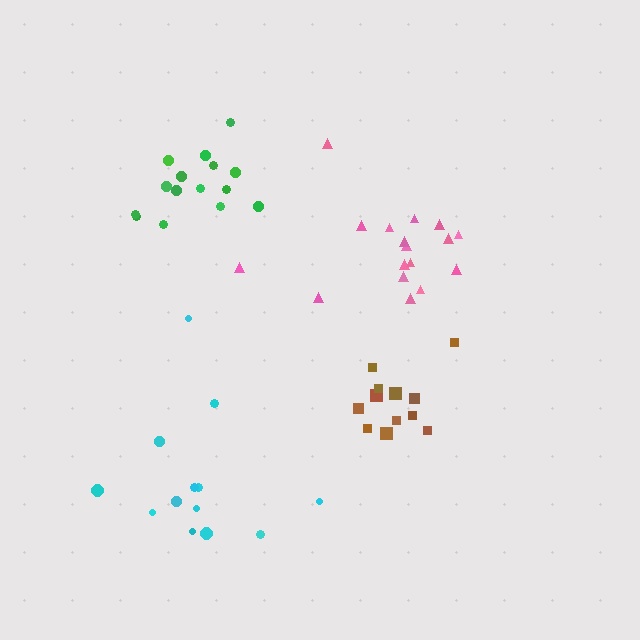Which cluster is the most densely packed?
Brown.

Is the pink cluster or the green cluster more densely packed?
Green.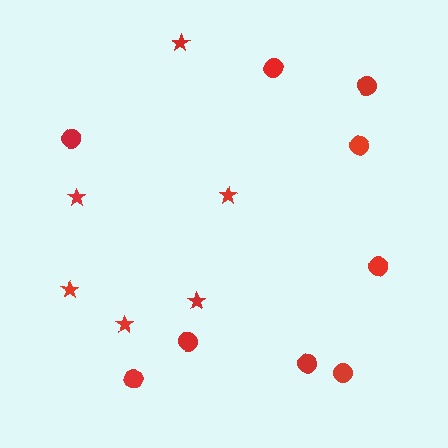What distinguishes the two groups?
There are 2 groups: one group of circles (9) and one group of stars (6).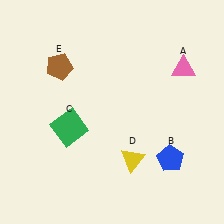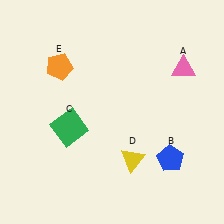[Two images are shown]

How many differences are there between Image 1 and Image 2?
There is 1 difference between the two images.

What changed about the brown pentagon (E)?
In Image 1, E is brown. In Image 2, it changed to orange.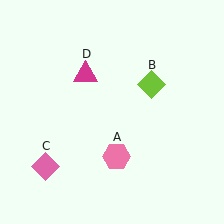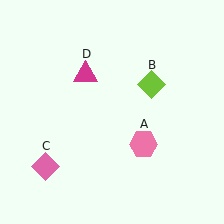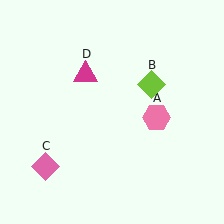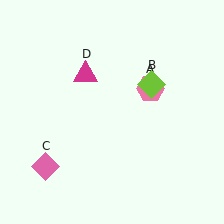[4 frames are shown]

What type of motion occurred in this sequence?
The pink hexagon (object A) rotated counterclockwise around the center of the scene.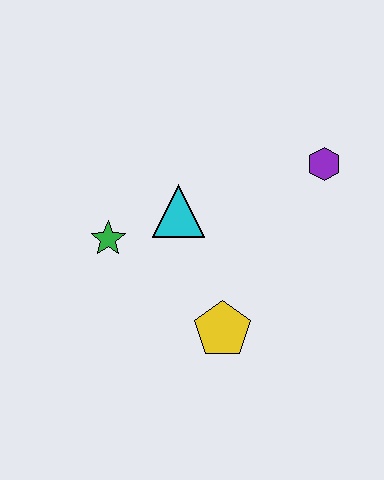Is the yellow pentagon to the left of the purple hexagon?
Yes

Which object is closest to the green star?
The cyan triangle is closest to the green star.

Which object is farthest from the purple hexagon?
The green star is farthest from the purple hexagon.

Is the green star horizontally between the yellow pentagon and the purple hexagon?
No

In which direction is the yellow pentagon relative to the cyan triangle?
The yellow pentagon is below the cyan triangle.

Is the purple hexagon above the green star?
Yes